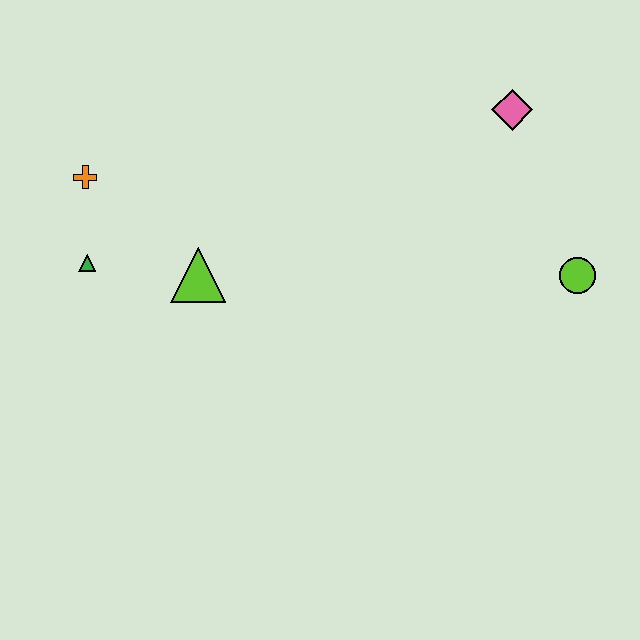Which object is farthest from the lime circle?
The orange cross is farthest from the lime circle.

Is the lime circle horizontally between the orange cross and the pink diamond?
No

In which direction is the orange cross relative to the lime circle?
The orange cross is to the left of the lime circle.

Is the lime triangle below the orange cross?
Yes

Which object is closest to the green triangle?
The orange cross is closest to the green triangle.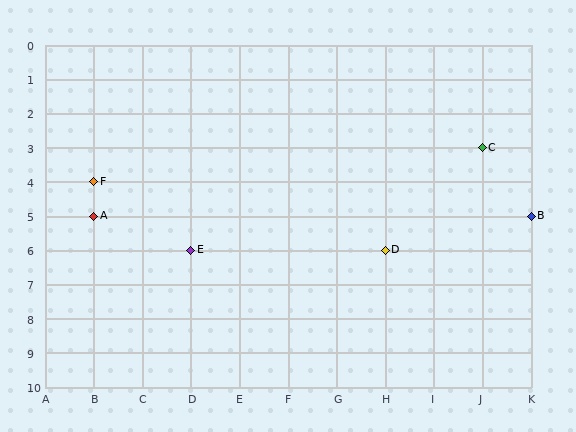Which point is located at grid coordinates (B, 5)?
Point A is at (B, 5).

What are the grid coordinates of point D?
Point D is at grid coordinates (H, 6).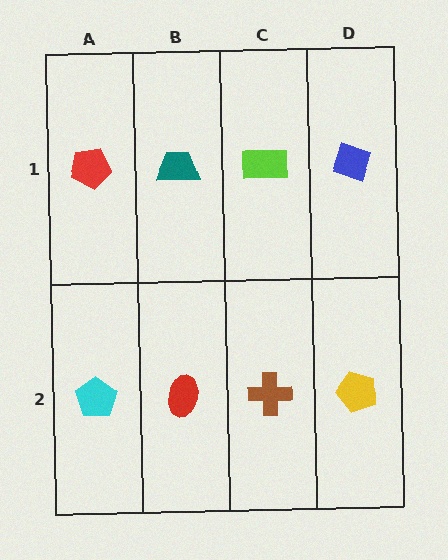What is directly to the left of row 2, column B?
A cyan pentagon.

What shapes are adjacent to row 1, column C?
A brown cross (row 2, column C), a teal trapezoid (row 1, column B), a blue diamond (row 1, column D).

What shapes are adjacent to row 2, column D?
A blue diamond (row 1, column D), a brown cross (row 2, column C).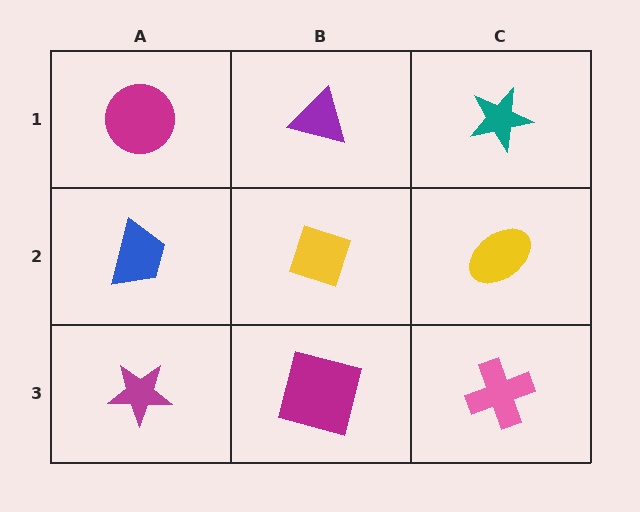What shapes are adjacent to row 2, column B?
A purple triangle (row 1, column B), a magenta square (row 3, column B), a blue trapezoid (row 2, column A), a yellow ellipse (row 2, column C).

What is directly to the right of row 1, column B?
A teal star.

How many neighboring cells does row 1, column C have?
2.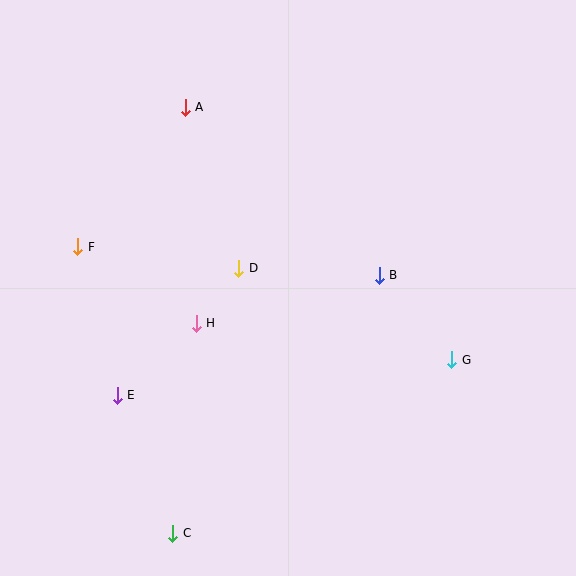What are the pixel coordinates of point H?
Point H is at (196, 323).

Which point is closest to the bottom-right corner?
Point G is closest to the bottom-right corner.